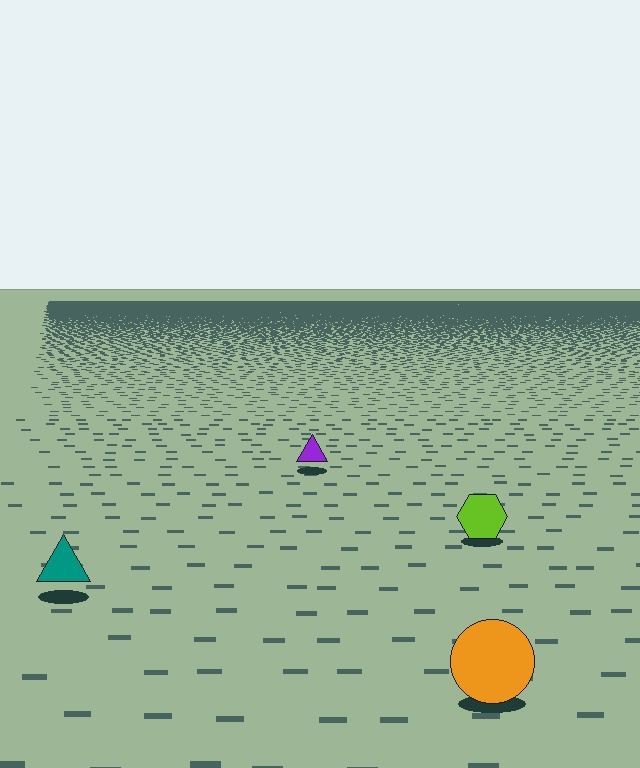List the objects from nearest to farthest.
From nearest to farthest: the orange circle, the teal triangle, the lime hexagon, the purple triangle.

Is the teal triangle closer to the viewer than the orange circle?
No. The orange circle is closer — you can tell from the texture gradient: the ground texture is coarser near it.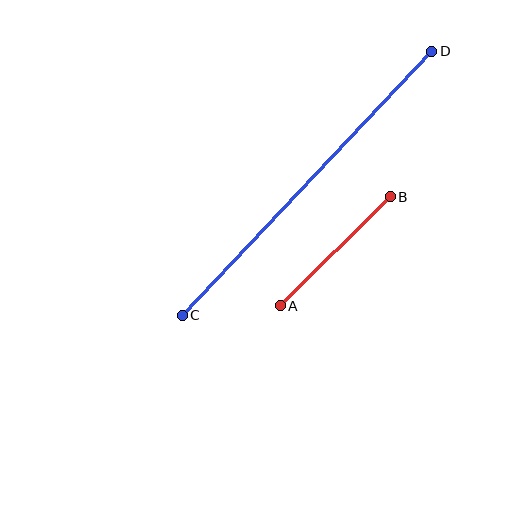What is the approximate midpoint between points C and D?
The midpoint is at approximately (307, 183) pixels.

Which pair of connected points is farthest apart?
Points C and D are farthest apart.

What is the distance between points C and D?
The distance is approximately 364 pixels.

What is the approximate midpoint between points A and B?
The midpoint is at approximately (335, 251) pixels.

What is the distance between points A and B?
The distance is approximately 155 pixels.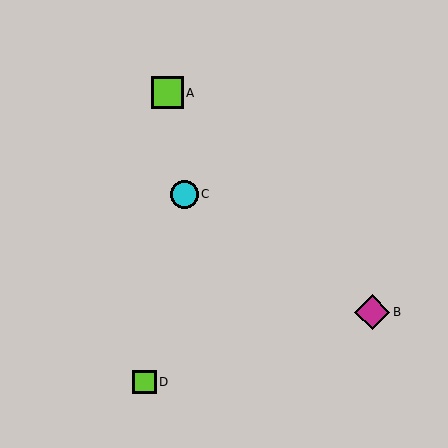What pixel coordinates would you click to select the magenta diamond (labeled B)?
Click at (372, 312) to select the magenta diamond B.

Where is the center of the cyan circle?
The center of the cyan circle is at (184, 194).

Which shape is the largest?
The magenta diamond (labeled B) is the largest.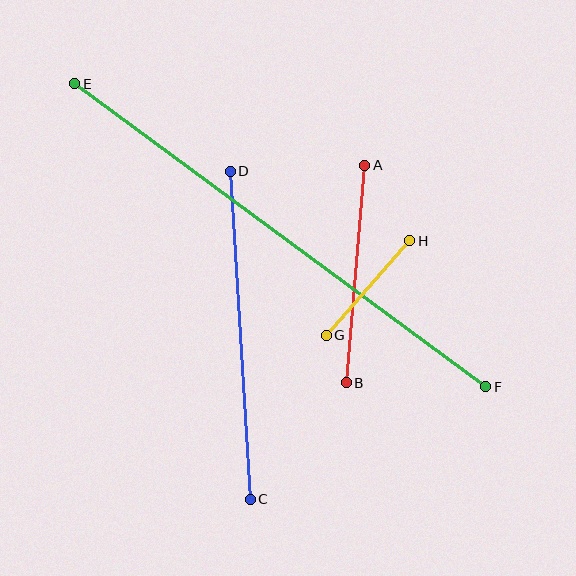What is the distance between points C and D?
The distance is approximately 329 pixels.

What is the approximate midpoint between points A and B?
The midpoint is at approximately (355, 274) pixels.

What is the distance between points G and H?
The distance is approximately 126 pixels.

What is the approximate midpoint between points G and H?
The midpoint is at approximately (368, 288) pixels.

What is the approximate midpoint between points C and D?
The midpoint is at approximately (240, 335) pixels.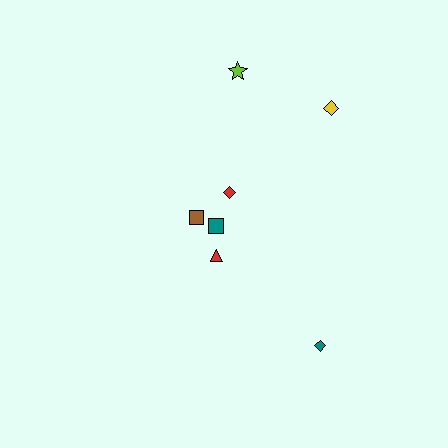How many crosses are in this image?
There are no crosses.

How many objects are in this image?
There are 7 objects.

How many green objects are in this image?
There are no green objects.